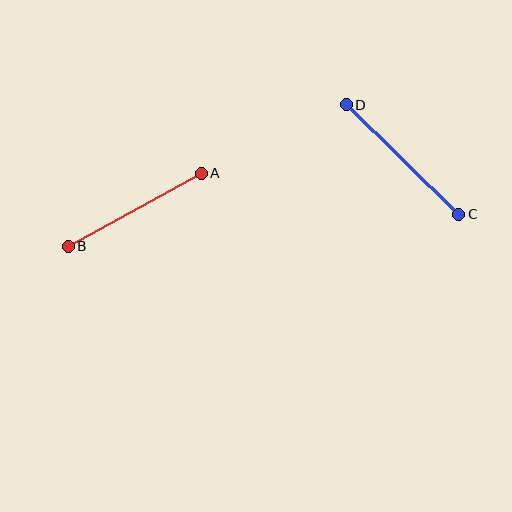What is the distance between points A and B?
The distance is approximately 152 pixels.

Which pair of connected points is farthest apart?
Points C and D are farthest apart.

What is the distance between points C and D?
The distance is approximately 157 pixels.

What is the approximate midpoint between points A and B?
The midpoint is at approximately (135, 210) pixels.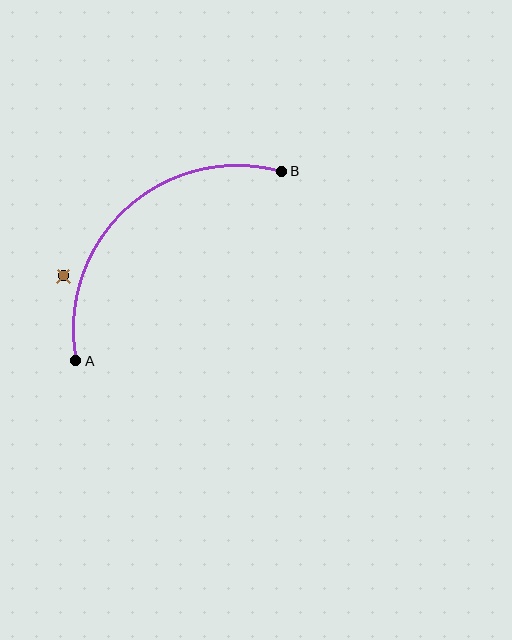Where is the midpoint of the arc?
The arc midpoint is the point on the curve farthest from the straight line joining A and B. It sits above and to the left of that line.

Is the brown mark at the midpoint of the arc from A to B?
No — the brown mark does not lie on the arc at all. It sits slightly outside the curve.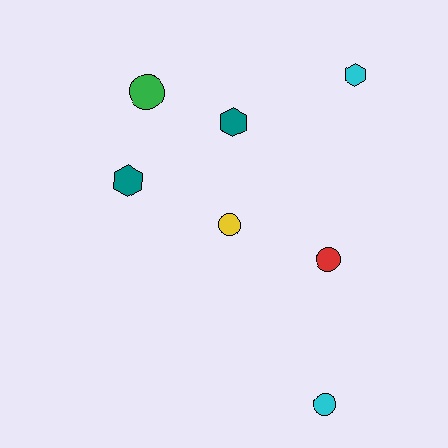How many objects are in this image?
There are 7 objects.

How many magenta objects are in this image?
There are no magenta objects.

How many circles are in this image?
There are 4 circles.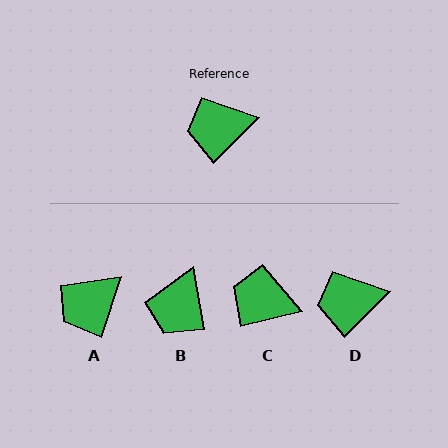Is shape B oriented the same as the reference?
No, it is off by about 55 degrees.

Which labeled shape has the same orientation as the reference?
D.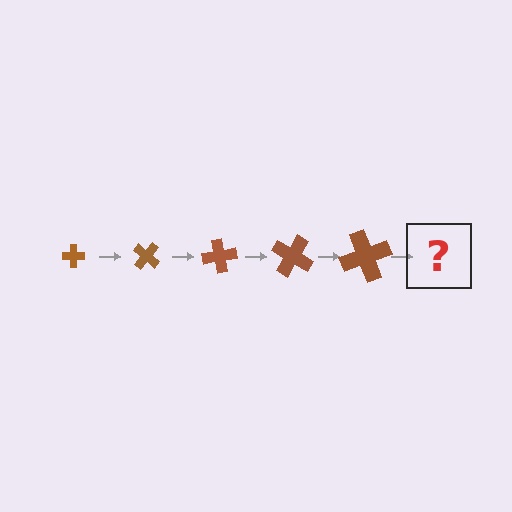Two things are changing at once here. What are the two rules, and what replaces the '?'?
The two rules are that the cross grows larger each step and it rotates 40 degrees each step. The '?' should be a cross, larger than the previous one and rotated 200 degrees from the start.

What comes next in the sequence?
The next element should be a cross, larger than the previous one and rotated 200 degrees from the start.